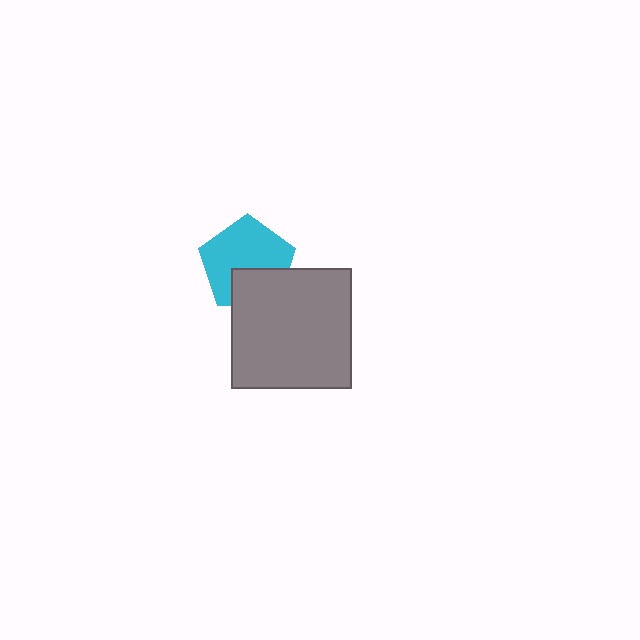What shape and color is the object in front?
The object in front is a gray square.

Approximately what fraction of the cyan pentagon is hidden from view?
Roughly 32% of the cyan pentagon is hidden behind the gray square.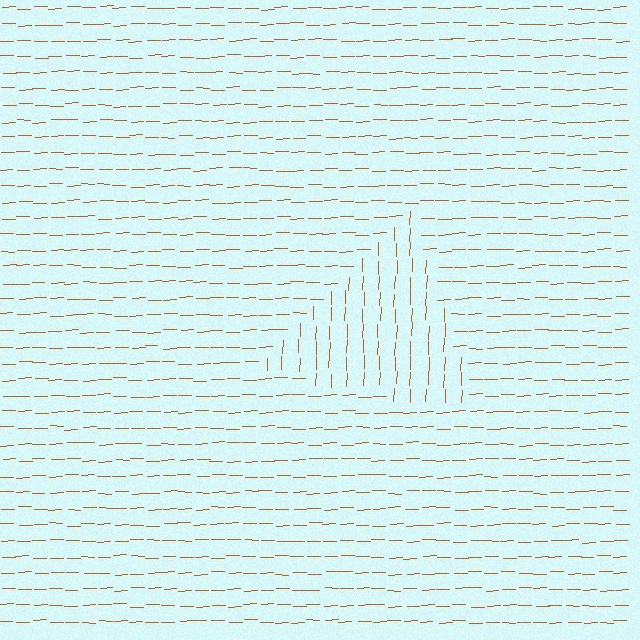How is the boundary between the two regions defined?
The boundary is defined purely by a change in line orientation (approximately 87 degrees difference). All lines are the same color and thickness.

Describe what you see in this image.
The image is filled with small brown line segments. A triangle region in the image has lines oriented differently from the surrounding lines, creating a visible texture boundary.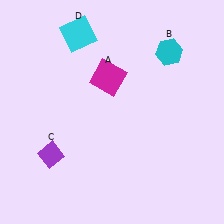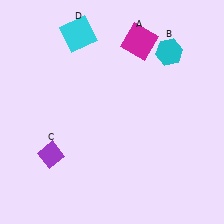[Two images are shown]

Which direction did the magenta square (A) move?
The magenta square (A) moved up.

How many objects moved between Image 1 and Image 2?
1 object moved between the two images.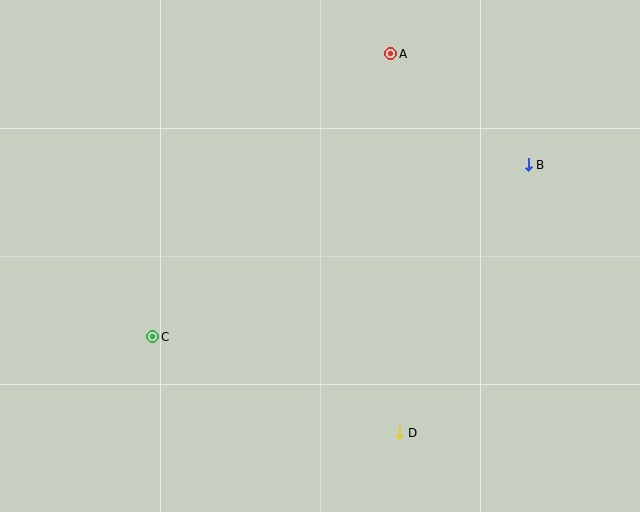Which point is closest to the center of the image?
Point C at (153, 337) is closest to the center.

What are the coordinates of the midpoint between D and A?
The midpoint between D and A is at (395, 243).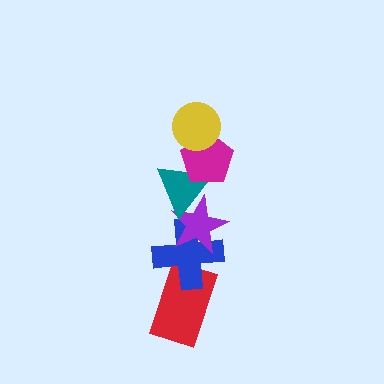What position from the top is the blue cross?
The blue cross is 5th from the top.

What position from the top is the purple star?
The purple star is 4th from the top.